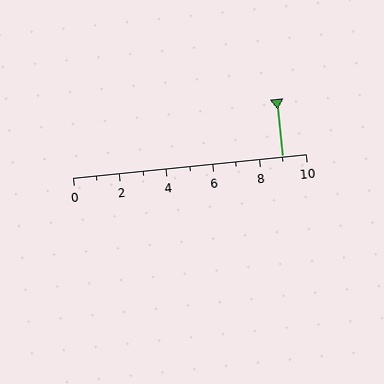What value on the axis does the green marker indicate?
The marker indicates approximately 9.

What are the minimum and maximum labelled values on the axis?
The axis runs from 0 to 10.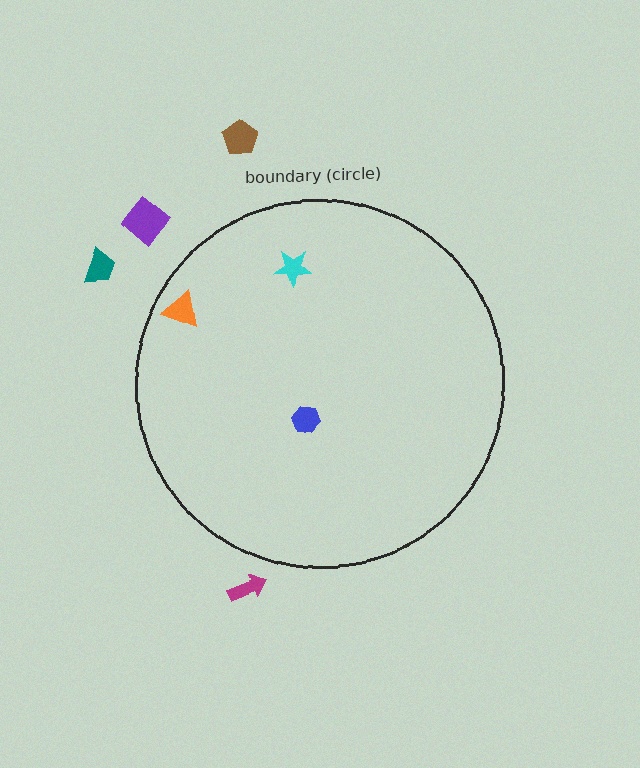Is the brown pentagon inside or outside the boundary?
Outside.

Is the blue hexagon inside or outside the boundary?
Inside.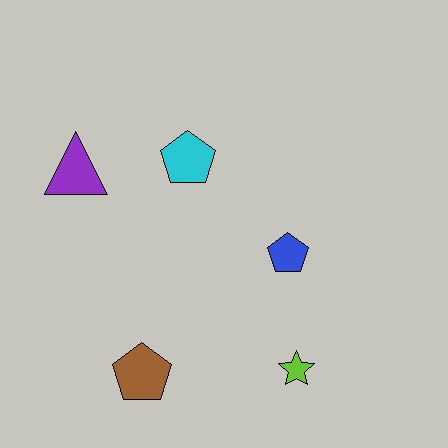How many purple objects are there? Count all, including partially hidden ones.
There is 1 purple object.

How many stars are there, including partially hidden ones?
There is 1 star.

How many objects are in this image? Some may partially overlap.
There are 5 objects.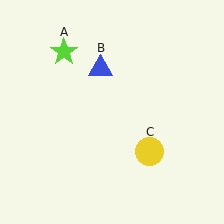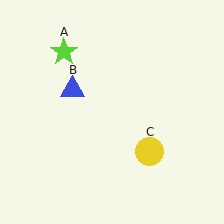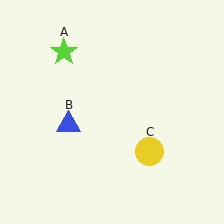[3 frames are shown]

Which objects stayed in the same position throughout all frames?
Lime star (object A) and yellow circle (object C) remained stationary.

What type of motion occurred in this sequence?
The blue triangle (object B) rotated counterclockwise around the center of the scene.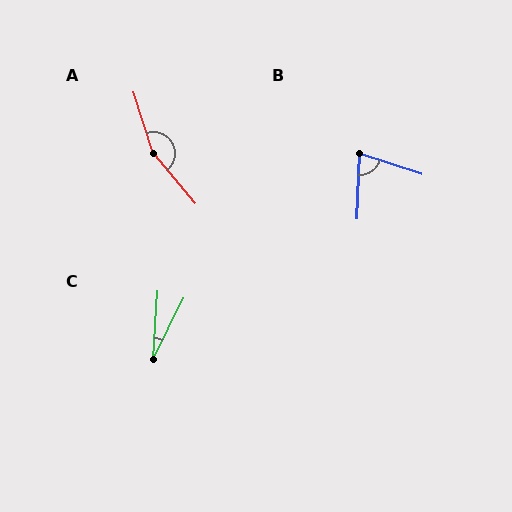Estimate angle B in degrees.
Approximately 74 degrees.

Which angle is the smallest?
C, at approximately 23 degrees.